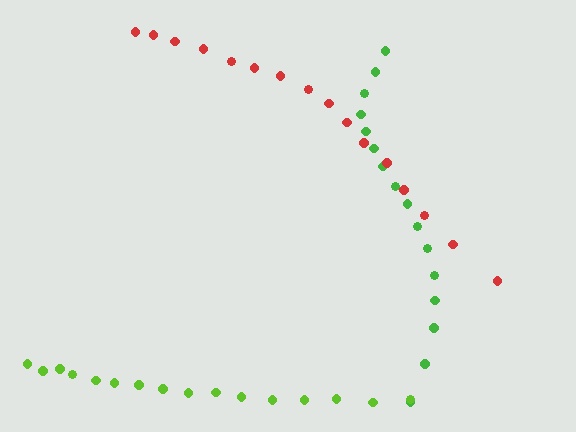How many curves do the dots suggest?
There are 3 distinct paths.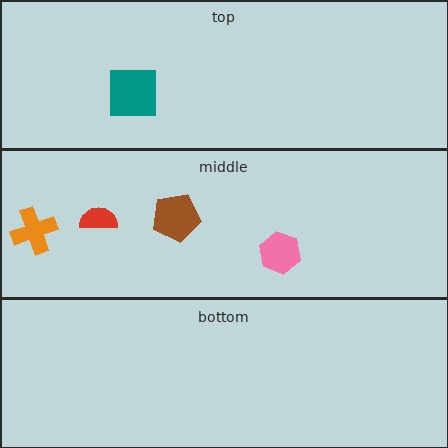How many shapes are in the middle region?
4.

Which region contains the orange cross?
The middle region.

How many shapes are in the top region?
1.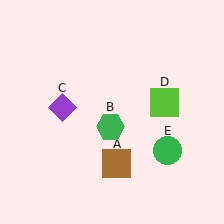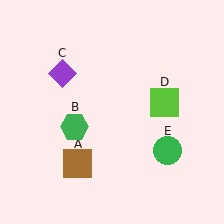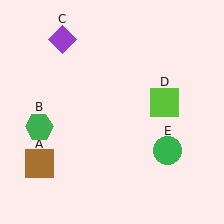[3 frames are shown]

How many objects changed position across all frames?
3 objects changed position: brown square (object A), green hexagon (object B), purple diamond (object C).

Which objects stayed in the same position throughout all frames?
Lime square (object D) and green circle (object E) remained stationary.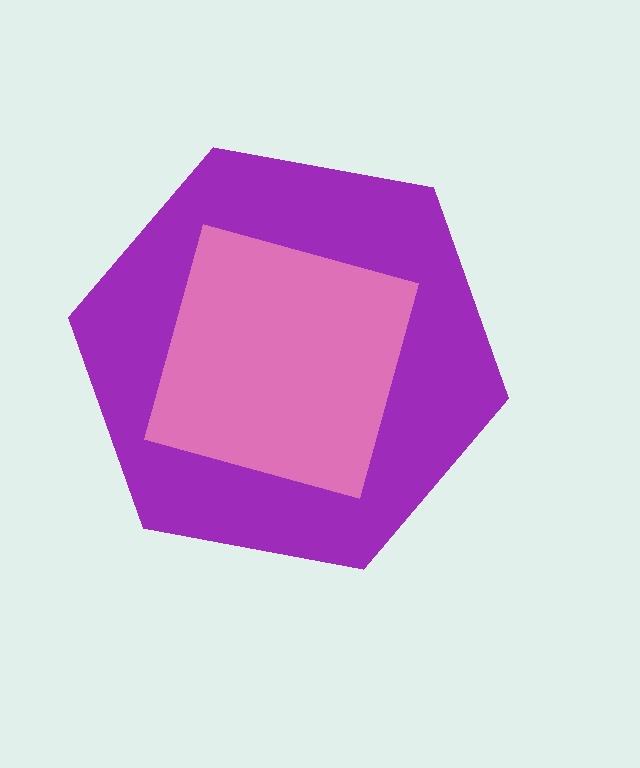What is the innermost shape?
The pink square.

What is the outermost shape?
The purple hexagon.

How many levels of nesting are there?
2.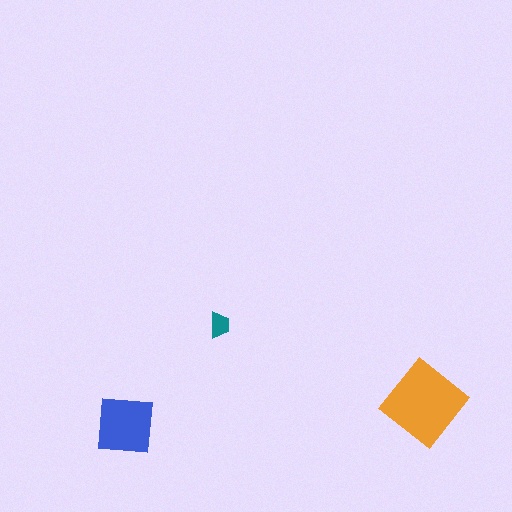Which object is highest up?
The teal trapezoid is topmost.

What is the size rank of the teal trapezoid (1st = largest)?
3rd.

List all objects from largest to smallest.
The orange diamond, the blue square, the teal trapezoid.